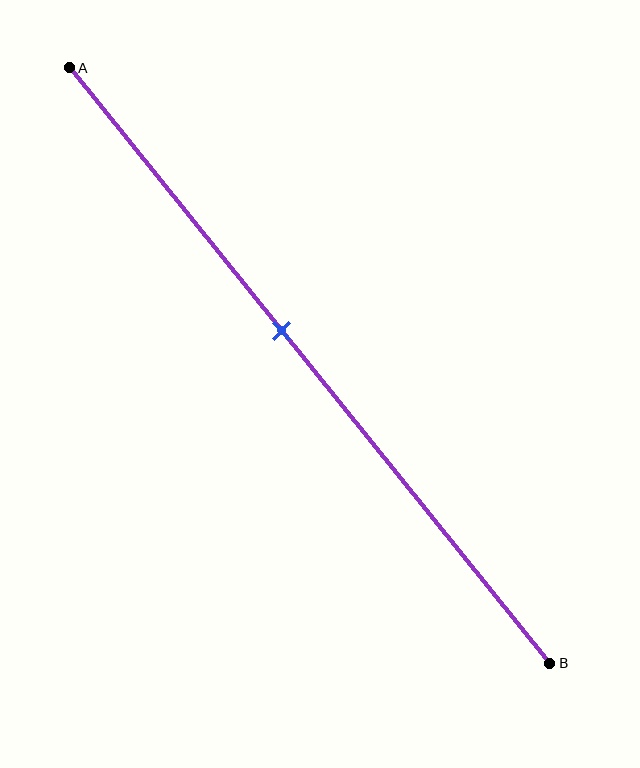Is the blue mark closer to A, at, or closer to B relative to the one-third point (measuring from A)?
The blue mark is closer to point B than the one-third point of segment AB.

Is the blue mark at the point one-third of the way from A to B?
No, the mark is at about 45% from A, not at the 33% one-third point.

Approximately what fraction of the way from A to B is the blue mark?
The blue mark is approximately 45% of the way from A to B.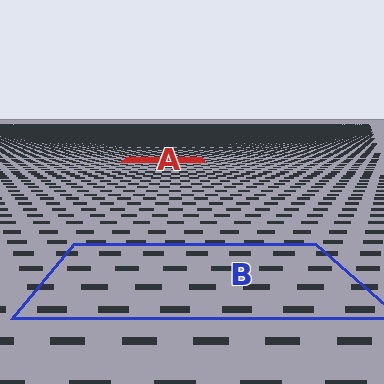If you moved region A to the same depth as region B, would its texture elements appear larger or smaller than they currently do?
They would appear larger. At a closer depth, the same texture elements are projected at a bigger on-screen size.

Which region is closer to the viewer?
Region B is closer. The texture elements there are larger and more spread out.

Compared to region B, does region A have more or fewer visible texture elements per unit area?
Region A has more texture elements per unit area — they are packed more densely because it is farther away.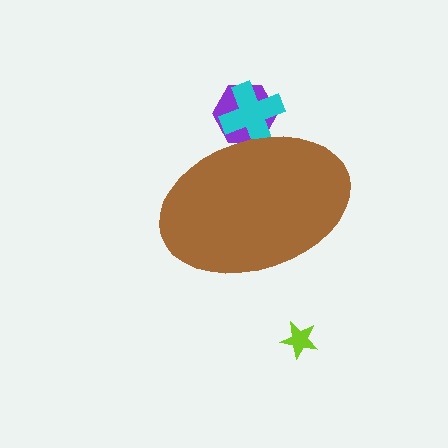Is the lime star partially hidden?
No, the lime star is fully visible.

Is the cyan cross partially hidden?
Yes, the cyan cross is partially hidden behind the brown ellipse.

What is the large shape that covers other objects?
A brown ellipse.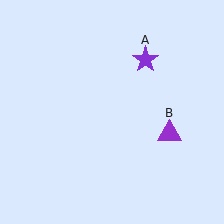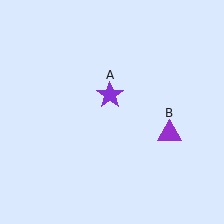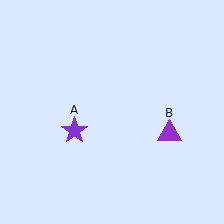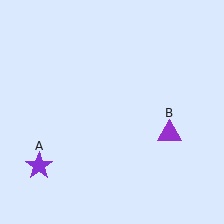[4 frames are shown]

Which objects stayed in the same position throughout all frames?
Purple triangle (object B) remained stationary.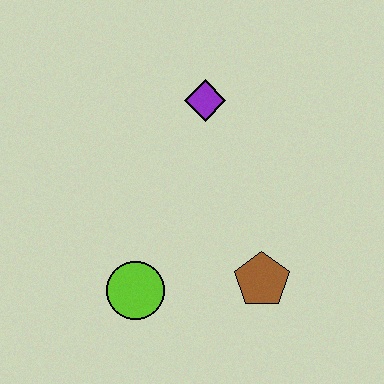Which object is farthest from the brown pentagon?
The purple diamond is farthest from the brown pentagon.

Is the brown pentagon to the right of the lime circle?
Yes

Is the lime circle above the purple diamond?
No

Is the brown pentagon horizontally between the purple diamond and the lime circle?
No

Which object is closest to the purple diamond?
The brown pentagon is closest to the purple diamond.